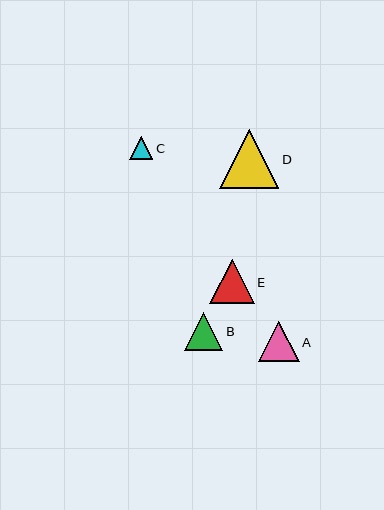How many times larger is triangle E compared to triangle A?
Triangle E is approximately 1.1 times the size of triangle A.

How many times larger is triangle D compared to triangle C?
Triangle D is approximately 2.6 times the size of triangle C.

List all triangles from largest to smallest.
From largest to smallest: D, E, A, B, C.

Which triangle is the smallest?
Triangle C is the smallest with a size of approximately 23 pixels.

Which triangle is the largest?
Triangle D is the largest with a size of approximately 59 pixels.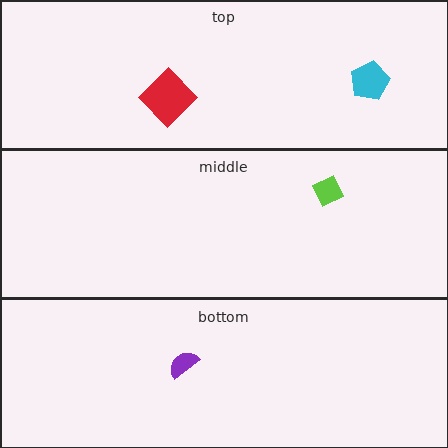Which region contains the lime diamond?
The middle region.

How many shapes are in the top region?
2.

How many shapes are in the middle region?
1.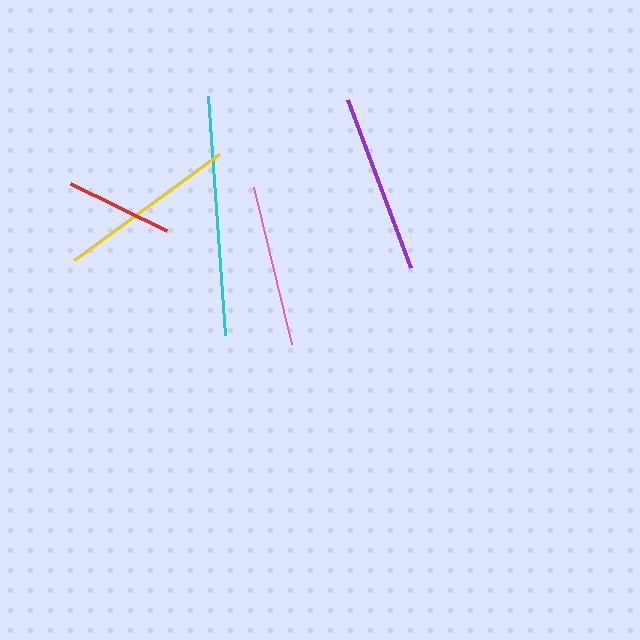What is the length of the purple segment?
The purple segment is approximately 180 pixels long.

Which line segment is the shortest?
The red line is the shortest at approximately 107 pixels.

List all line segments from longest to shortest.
From longest to shortest: cyan, purple, yellow, pink, red.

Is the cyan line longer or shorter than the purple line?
The cyan line is longer than the purple line.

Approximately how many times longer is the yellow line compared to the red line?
The yellow line is approximately 1.7 times the length of the red line.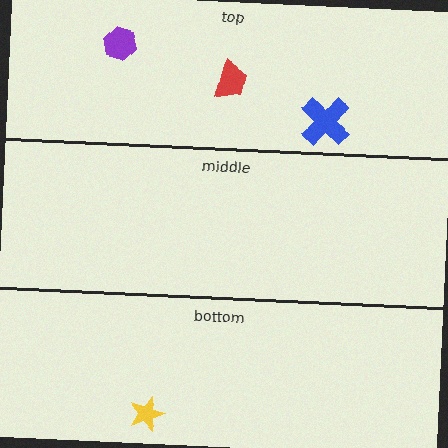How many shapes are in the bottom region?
1.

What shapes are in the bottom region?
The yellow star.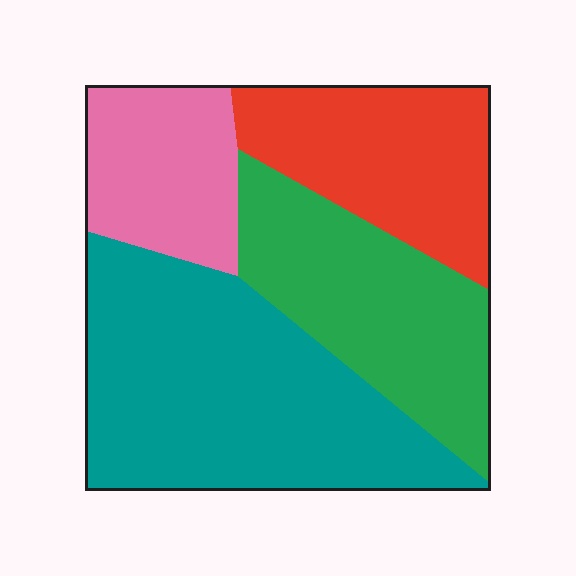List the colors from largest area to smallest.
From largest to smallest: teal, green, red, pink.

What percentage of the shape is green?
Green covers roughly 25% of the shape.